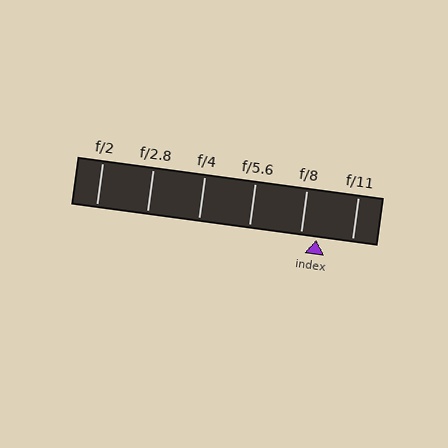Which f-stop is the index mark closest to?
The index mark is closest to f/8.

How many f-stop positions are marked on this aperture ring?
There are 6 f-stop positions marked.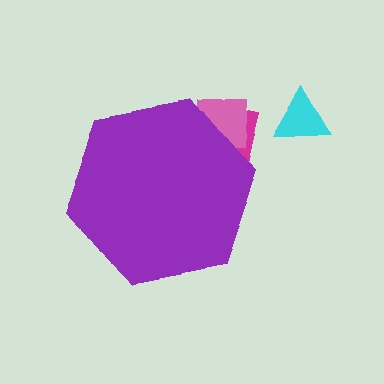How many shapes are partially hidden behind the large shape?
2 shapes are partially hidden.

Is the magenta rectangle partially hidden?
Yes, the magenta rectangle is partially hidden behind the purple hexagon.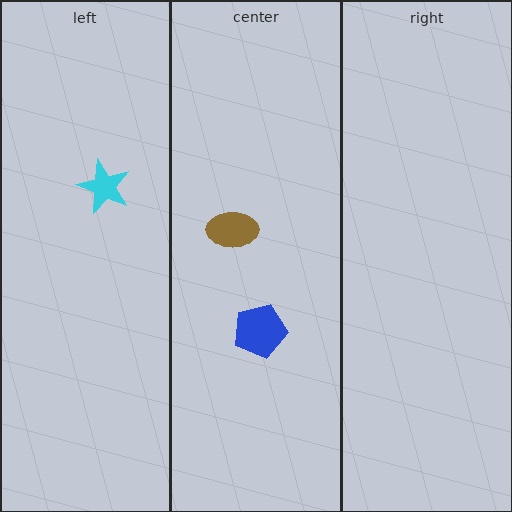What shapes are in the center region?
The blue pentagon, the brown ellipse.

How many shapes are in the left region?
1.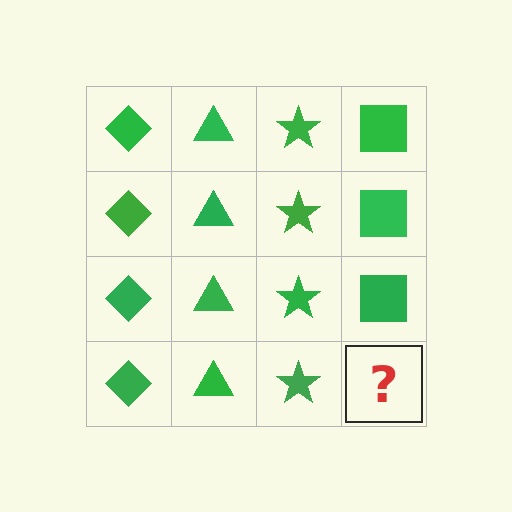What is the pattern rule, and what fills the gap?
The rule is that each column has a consistent shape. The gap should be filled with a green square.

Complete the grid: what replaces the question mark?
The question mark should be replaced with a green square.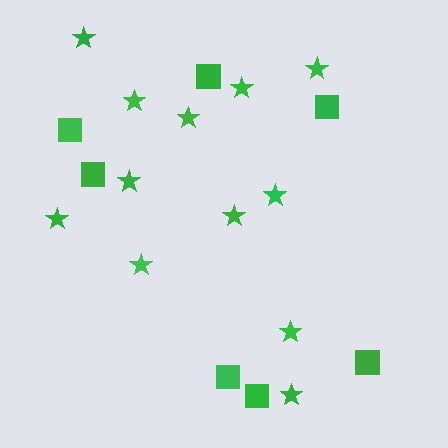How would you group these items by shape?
There are 2 groups: one group of stars (12) and one group of squares (7).